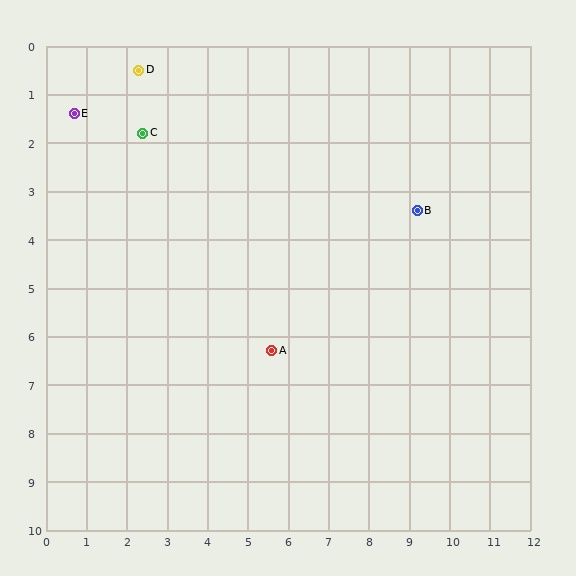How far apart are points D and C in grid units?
Points D and C are about 1.3 grid units apart.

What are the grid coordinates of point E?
Point E is at approximately (0.7, 1.4).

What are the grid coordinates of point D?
Point D is at approximately (2.3, 0.5).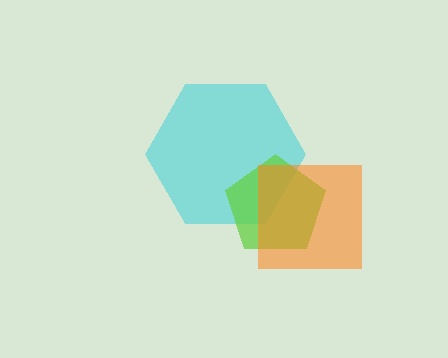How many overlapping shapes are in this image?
There are 3 overlapping shapes in the image.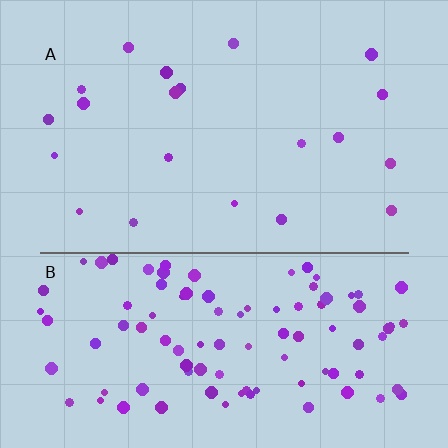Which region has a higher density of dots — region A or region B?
B (the bottom).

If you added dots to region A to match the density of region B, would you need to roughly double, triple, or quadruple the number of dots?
Approximately quadruple.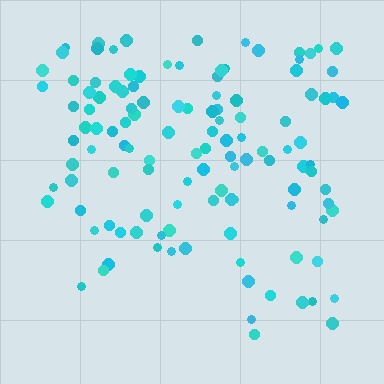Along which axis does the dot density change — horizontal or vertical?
Vertical.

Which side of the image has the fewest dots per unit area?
The bottom.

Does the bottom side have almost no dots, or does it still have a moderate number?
Still a moderate number, just noticeably fewer than the top.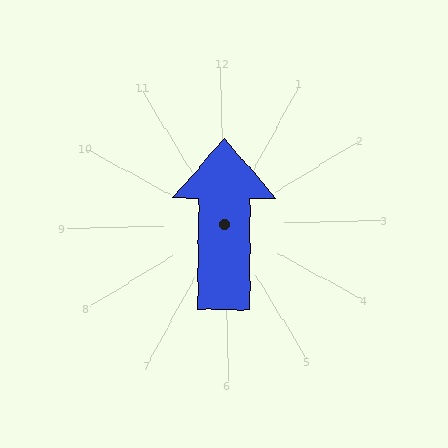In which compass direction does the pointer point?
North.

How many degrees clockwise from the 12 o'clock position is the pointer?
Approximately 2 degrees.